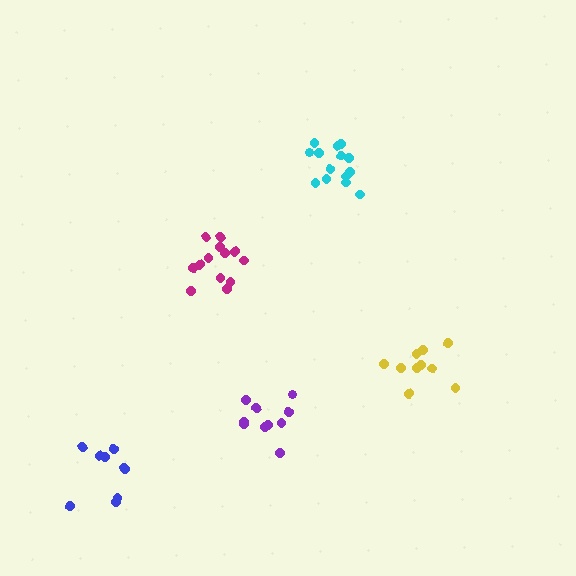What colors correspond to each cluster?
The clusters are colored: magenta, yellow, purple, cyan, blue.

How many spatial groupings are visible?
There are 5 spatial groupings.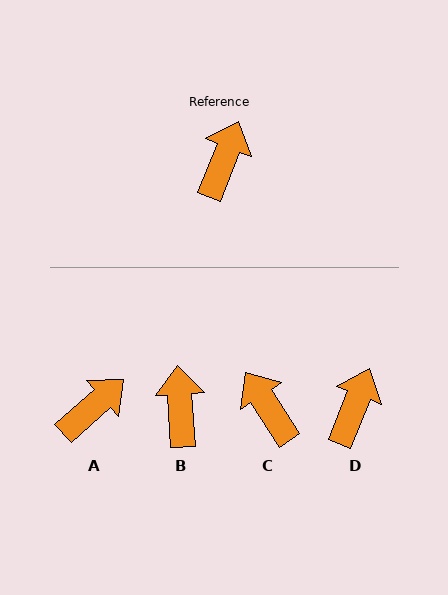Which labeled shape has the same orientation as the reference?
D.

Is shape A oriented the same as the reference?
No, it is off by about 27 degrees.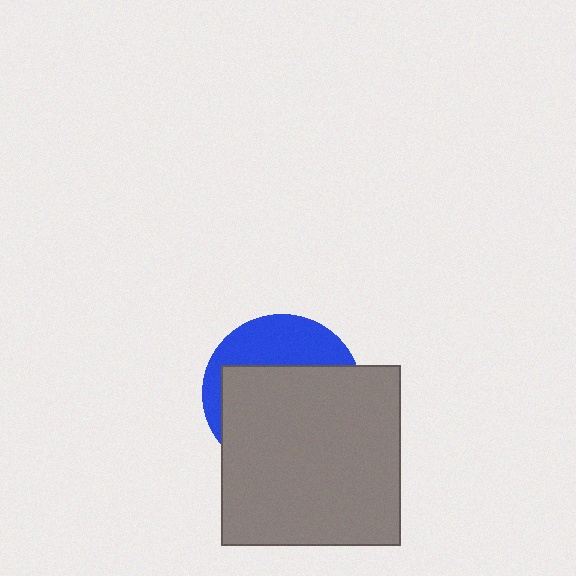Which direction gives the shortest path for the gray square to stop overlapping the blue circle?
Moving down gives the shortest separation.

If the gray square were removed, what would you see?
You would see the complete blue circle.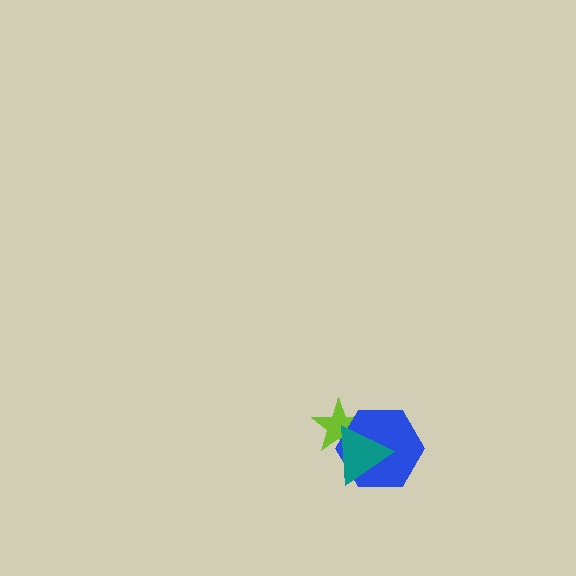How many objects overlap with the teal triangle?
2 objects overlap with the teal triangle.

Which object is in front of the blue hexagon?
The teal triangle is in front of the blue hexagon.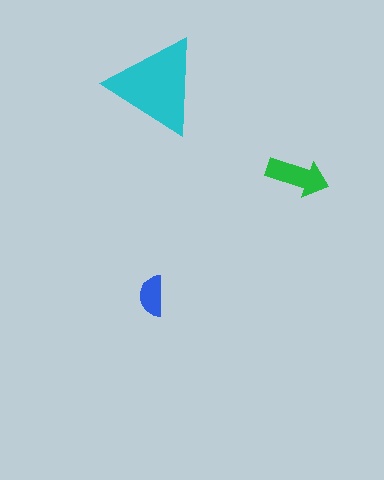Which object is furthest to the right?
The green arrow is rightmost.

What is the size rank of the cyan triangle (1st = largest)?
1st.